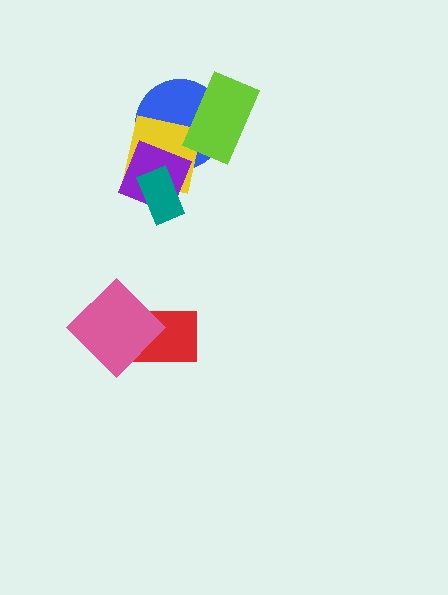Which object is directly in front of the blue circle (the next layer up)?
The yellow square is directly in front of the blue circle.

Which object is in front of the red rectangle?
The pink diamond is in front of the red rectangle.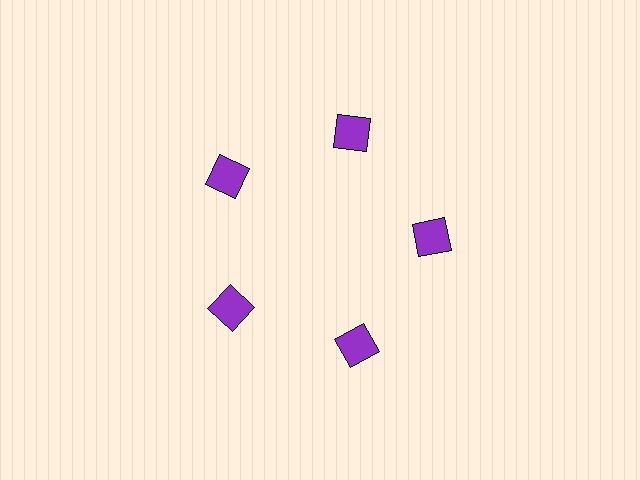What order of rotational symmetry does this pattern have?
This pattern has 5-fold rotational symmetry.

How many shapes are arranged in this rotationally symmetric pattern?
There are 5 shapes, arranged in 5 groups of 1.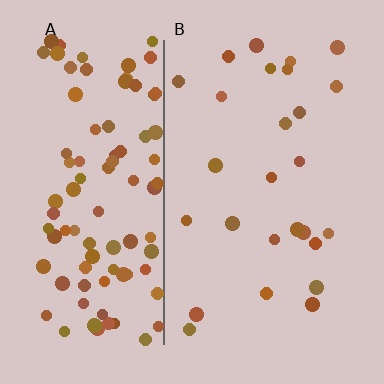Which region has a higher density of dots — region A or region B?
A (the left).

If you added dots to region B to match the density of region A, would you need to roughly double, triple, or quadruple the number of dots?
Approximately quadruple.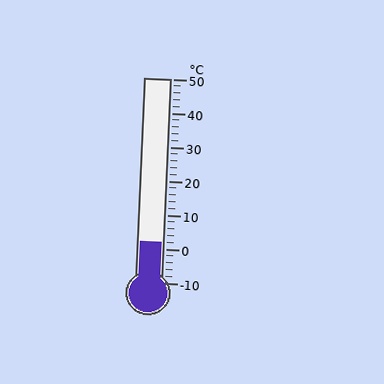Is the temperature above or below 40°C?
The temperature is below 40°C.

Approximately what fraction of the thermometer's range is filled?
The thermometer is filled to approximately 20% of its range.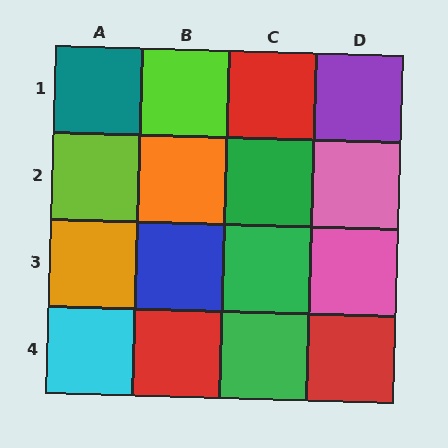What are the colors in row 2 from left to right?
Lime, orange, green, pink.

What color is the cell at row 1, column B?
Lime.